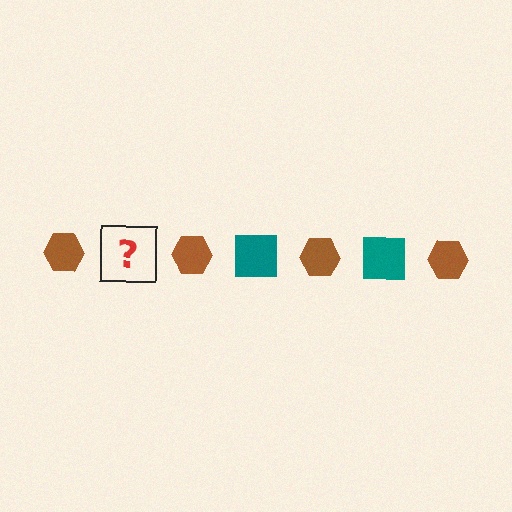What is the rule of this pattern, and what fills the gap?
The rule is that the pattern alternates between brown hexagon and teal square. The gap should be filled with a teal square.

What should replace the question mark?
The question mark should be replaced with a teal square.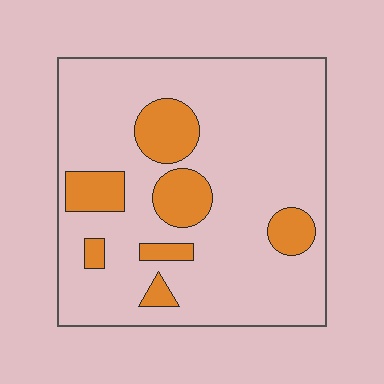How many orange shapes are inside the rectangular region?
7.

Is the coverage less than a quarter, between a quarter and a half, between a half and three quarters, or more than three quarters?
Less than a quarter.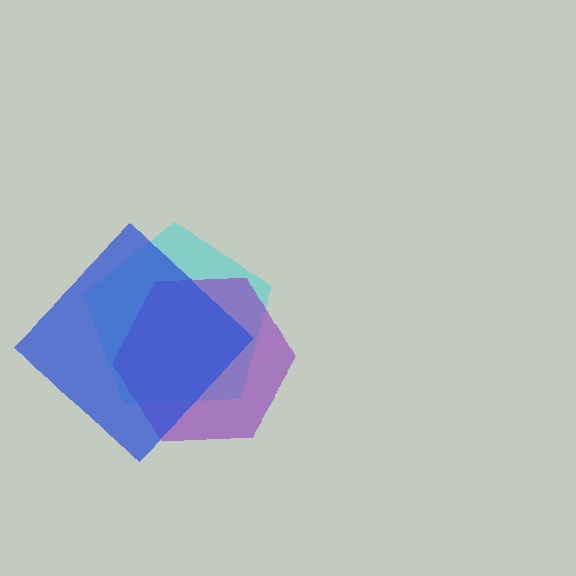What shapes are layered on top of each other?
The layered shapes are: a cyan pentagon, a purple hexagon, a blue diamond.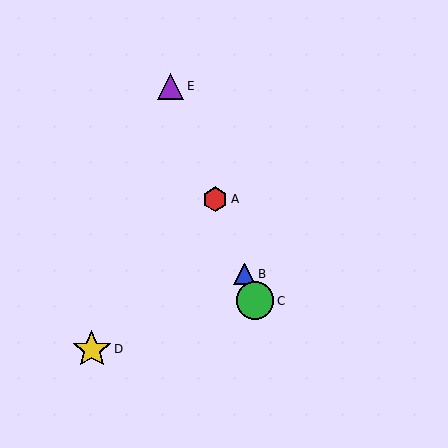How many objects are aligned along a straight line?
4 objects (A, B, C, E) are aligned along a straight line.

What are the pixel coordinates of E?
Object E is at (171, 86).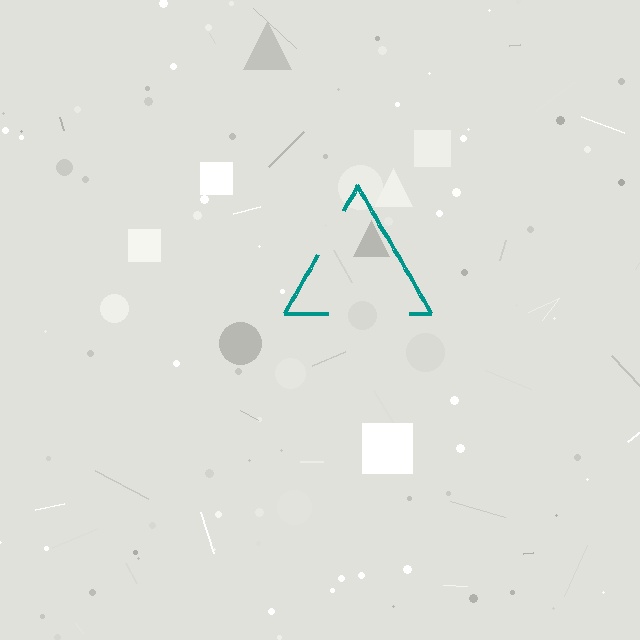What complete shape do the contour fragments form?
The contour fragments form a triangle.